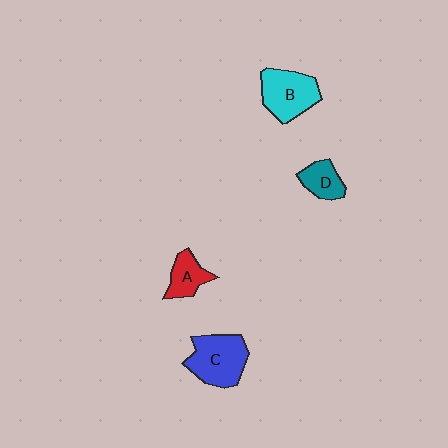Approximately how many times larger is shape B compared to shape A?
Approximately 1.7 times.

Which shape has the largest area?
Shape C (blue).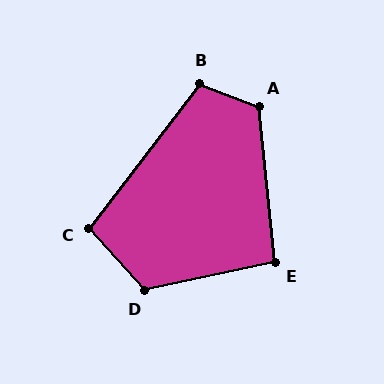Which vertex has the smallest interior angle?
E, at approximately 96 degrees.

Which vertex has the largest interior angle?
D, at approximately 120 degrees.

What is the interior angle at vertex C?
Approximately 101 degrees (obtuse).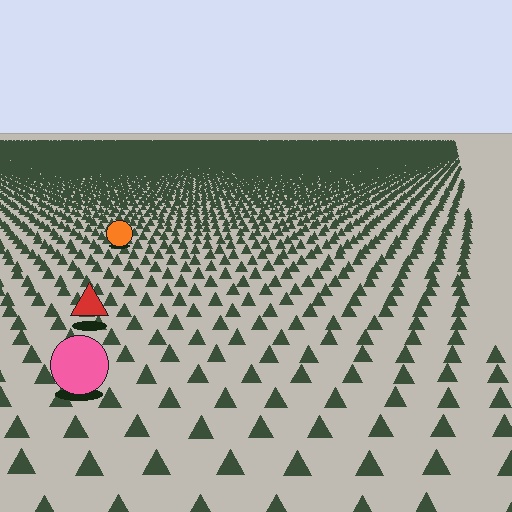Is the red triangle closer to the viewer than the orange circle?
Yes. The red triangle is closer — you can tell from the texture gradient: the ground texture is coarser near it.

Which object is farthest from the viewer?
The orange circle is farthest from the viewer. It appears smaller and the ground texture around it is denser.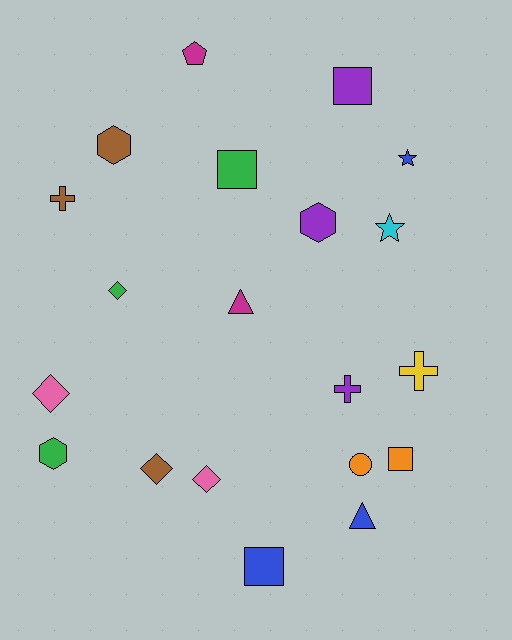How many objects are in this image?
There are 20 objects.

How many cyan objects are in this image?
There is 1 cyan object.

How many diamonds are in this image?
There are 4 diamonds.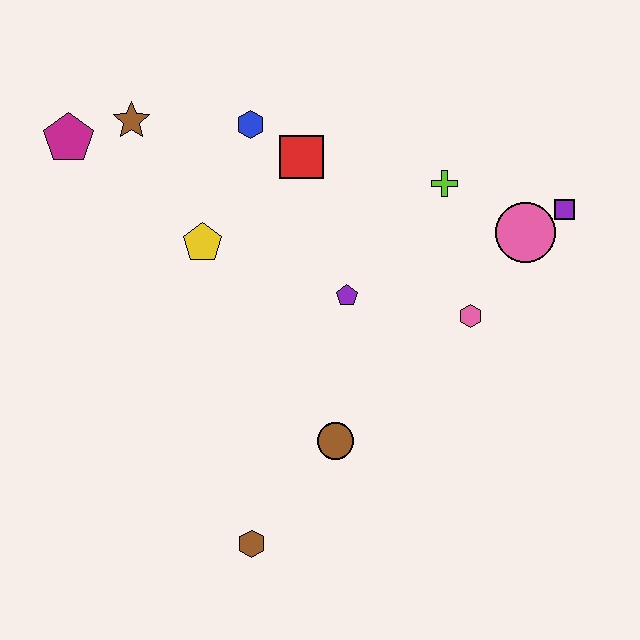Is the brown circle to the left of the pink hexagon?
Yes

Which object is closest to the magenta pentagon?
The brown star is closest to the magenta pentagon.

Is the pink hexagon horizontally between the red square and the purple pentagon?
No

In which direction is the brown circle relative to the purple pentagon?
The brown circle is below the purple pentagon.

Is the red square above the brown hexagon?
Yes